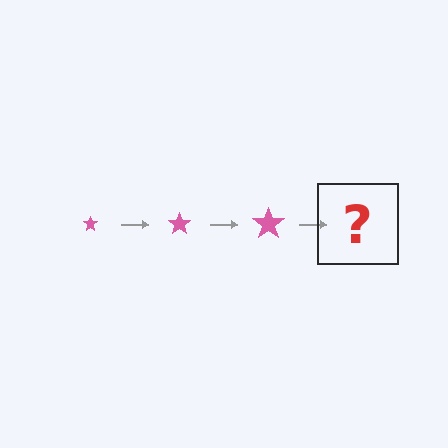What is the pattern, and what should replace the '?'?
The pattern is that the star gets progressively larger each step. The '?' should be a pink star, larger than the previous one.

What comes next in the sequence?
The next element should be a pink star, larger than the previous one.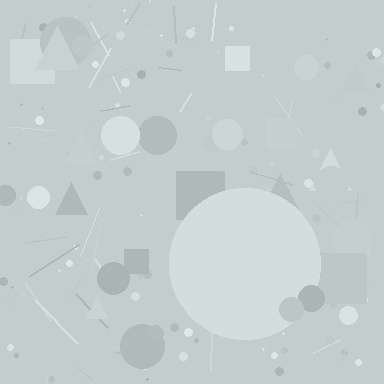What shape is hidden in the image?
A circle is hidden in the image.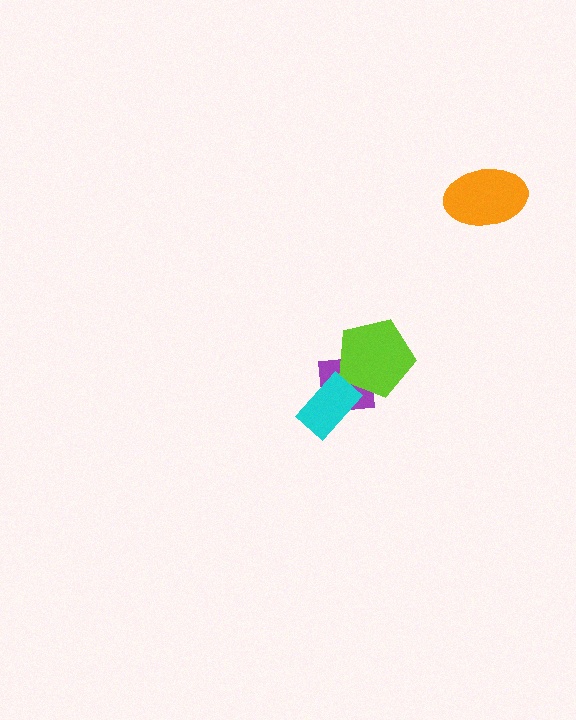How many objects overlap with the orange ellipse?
0 objects overlap with the orange ellipse.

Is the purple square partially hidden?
Yes, it is partially covered by another shape.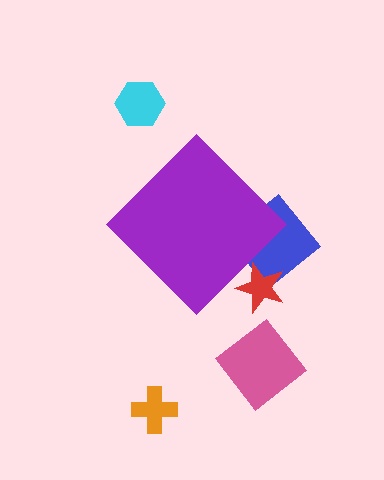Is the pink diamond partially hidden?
No, the pink diamond is fully visible.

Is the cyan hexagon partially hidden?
No, the cyan hexagon is fully visible.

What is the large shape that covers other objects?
A purple diamond.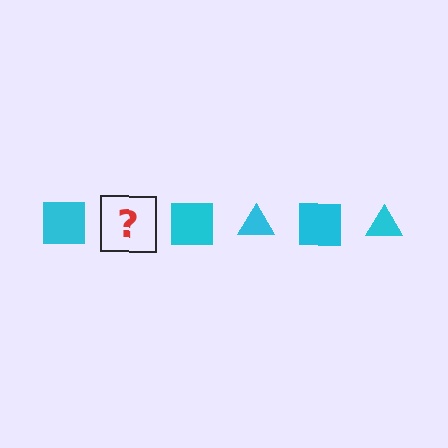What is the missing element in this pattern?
The missing element is a cyan triangle.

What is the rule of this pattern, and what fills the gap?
The rule is that the pattern cycles through square, triangle shapes in cyan. The gap should be filled with a cyan triangle.